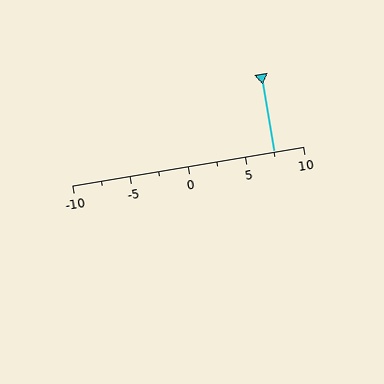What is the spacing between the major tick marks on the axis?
The major ticks are spaced 5 apart.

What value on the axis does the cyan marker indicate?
The marker indicates approximately 7.5.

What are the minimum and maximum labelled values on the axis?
The axis runs from -10 to 10.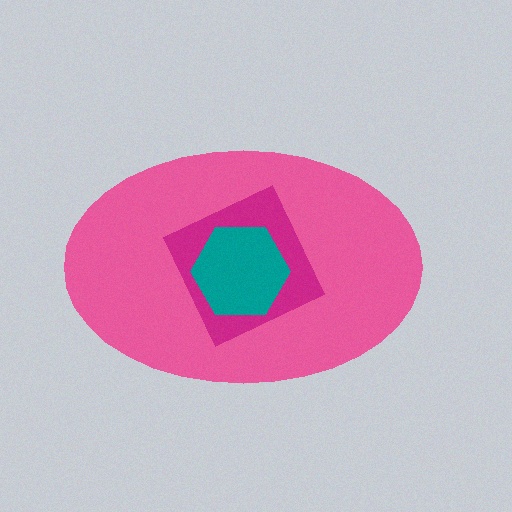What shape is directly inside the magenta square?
The teal hexagon.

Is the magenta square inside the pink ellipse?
Yes.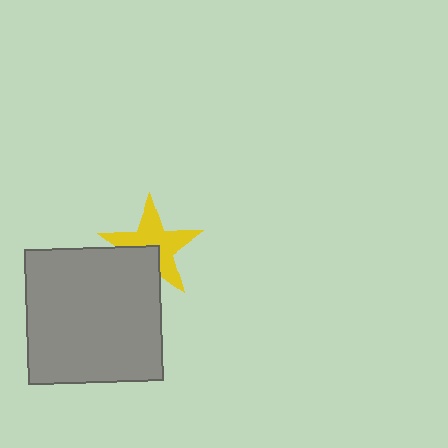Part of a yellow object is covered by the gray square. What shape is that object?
It is a star.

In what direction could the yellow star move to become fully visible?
The yellow star could move toward the upper-right. That would shift it out from behind the gray square entirely.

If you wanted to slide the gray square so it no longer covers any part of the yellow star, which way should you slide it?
Slide it toward the lower-left — that is the most direct way to separate the two shapes.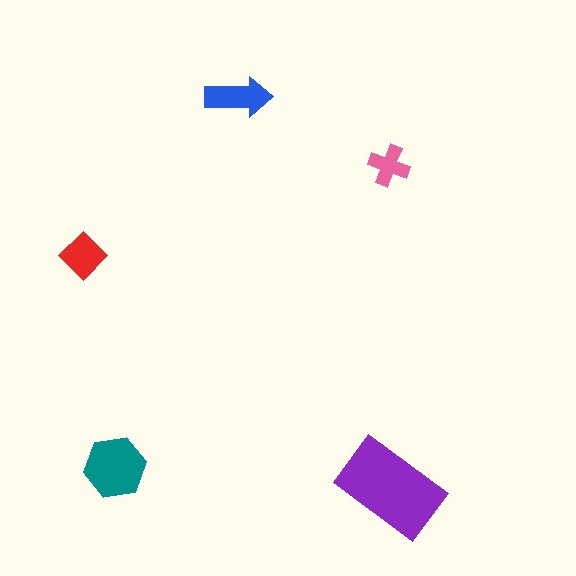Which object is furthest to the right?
The purple rectangle is rightmost.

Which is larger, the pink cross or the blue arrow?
The blue arrow.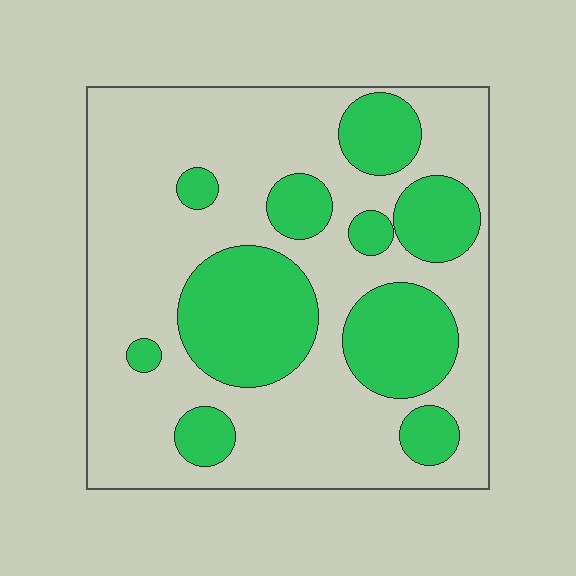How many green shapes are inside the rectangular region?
10.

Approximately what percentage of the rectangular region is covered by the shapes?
Approximately 30%.